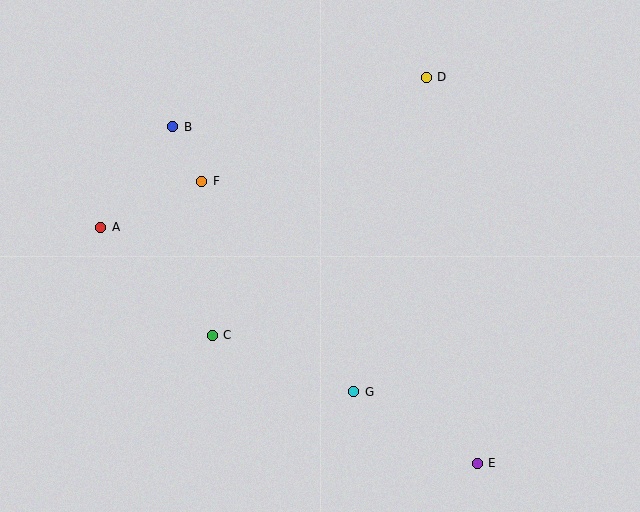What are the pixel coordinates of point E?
Point E is at (477, 463).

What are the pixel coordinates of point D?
Point D is at (426, 77).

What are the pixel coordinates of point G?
Point G is at (354, 392).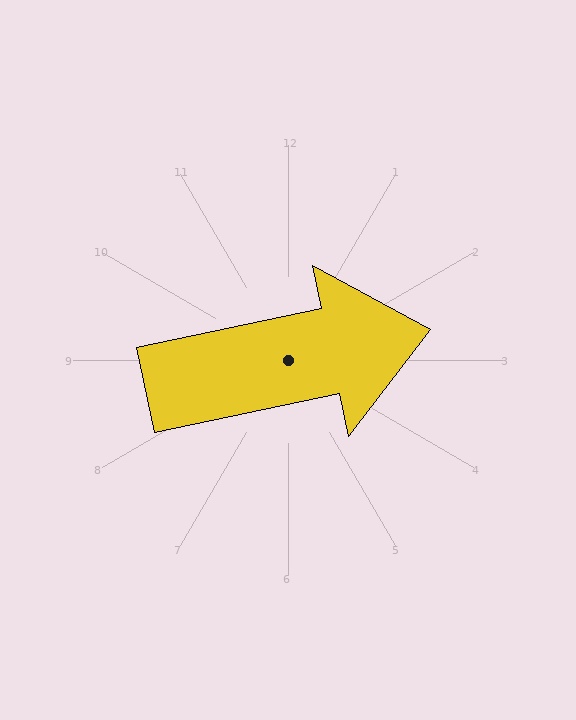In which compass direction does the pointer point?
East.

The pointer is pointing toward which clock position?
Roughly 3 o'clock.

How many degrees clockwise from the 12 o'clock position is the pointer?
Approximately 78 degrees.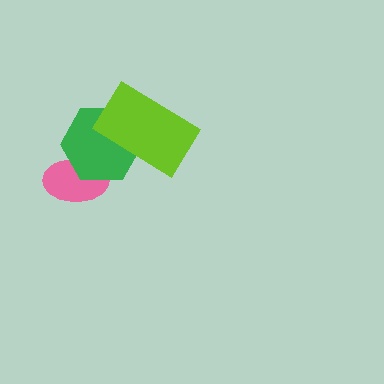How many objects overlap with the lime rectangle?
1 object overlaps with the lime rectangle.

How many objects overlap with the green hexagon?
2 objects overlap with the green hexagon.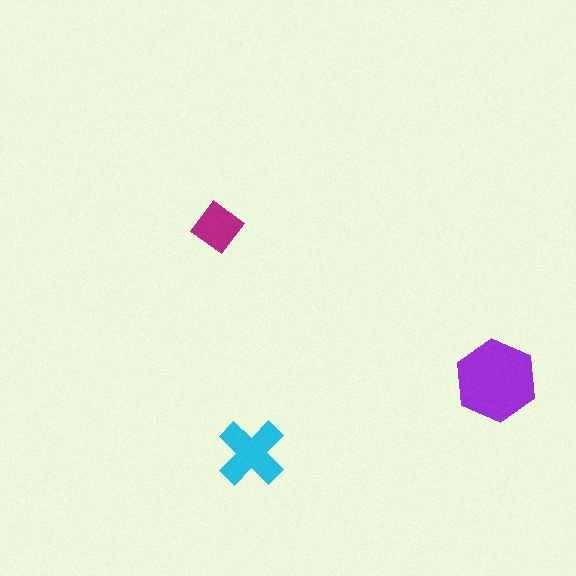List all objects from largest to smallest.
The purple hexagon, the cyan cross, the magenta diamond.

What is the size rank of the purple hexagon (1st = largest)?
1st.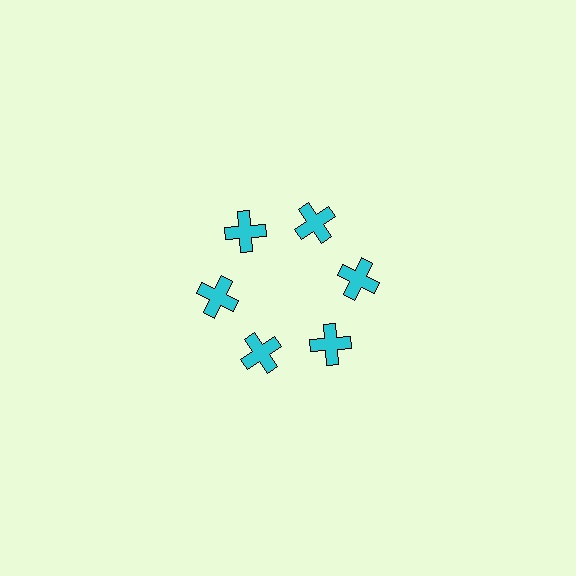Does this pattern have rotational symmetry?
Yes, this pattern has 6-fold rotational symmetry. It looks the same after rotating 60 degrees around the center.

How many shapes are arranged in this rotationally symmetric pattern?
There are 6 shapes, arranged in 6 groups of 1.